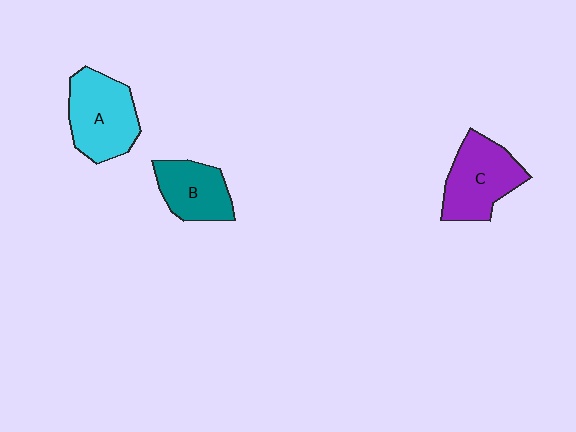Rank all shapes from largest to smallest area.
From largest to smallest: A (cyan), C (purple), B (teal).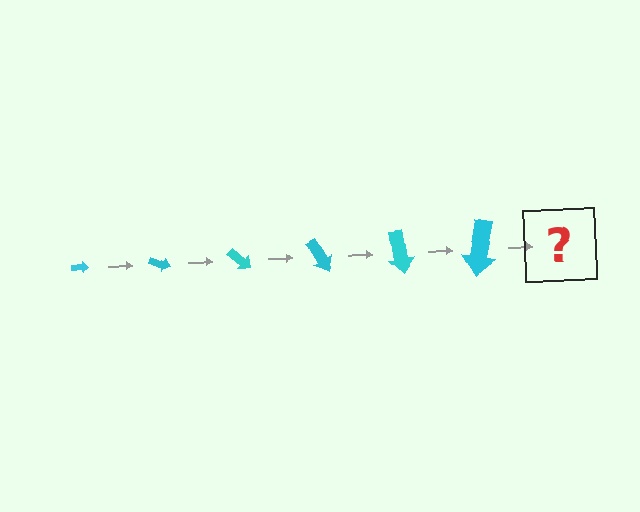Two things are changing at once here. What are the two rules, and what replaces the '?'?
The two rules are that the arrow grows larger each step and it rotates 20 degrees each step. The '?' should be an arrow, larger than the previous one and rotated 120 degrees from the start.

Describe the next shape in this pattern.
It should be an arrow, larger than the previous one and rotated 120 degrees from the start.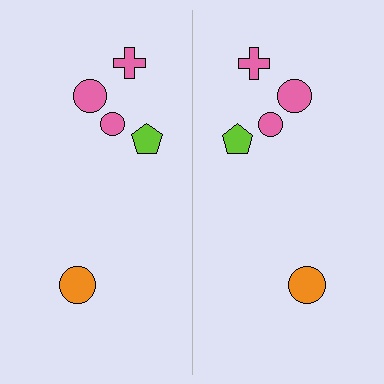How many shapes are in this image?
There are 10 shapes in this image.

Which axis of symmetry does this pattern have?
The pattern has a vertical axis of symmetry running through the center of the image.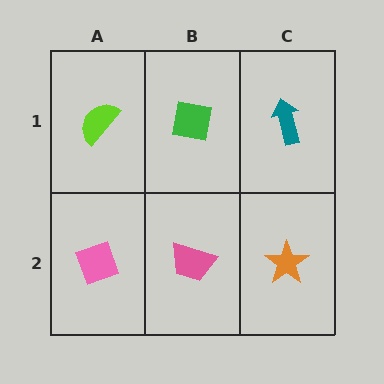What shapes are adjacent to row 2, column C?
A teal arrow (row 1, column C), a pink trapezoid (row 2, column B).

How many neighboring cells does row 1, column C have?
2.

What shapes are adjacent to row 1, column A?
A pink diamond (row 2, column A), a green square (row 1, column B).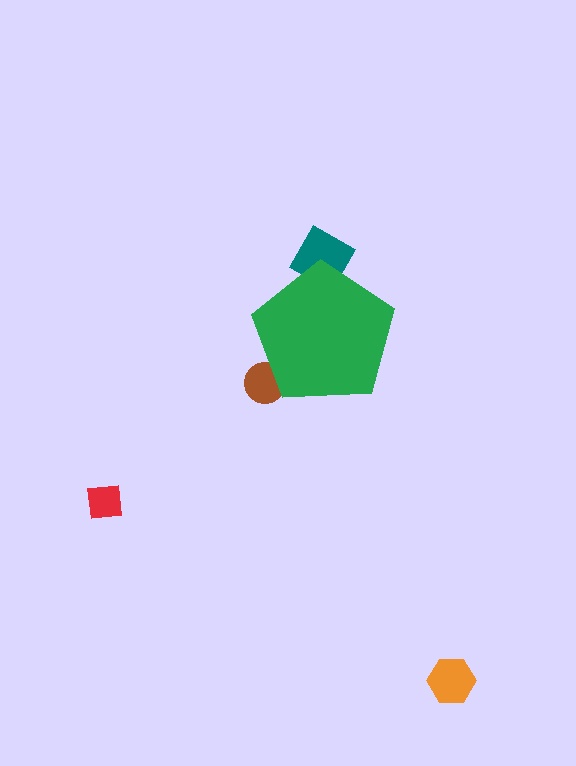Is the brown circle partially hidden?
Yes, the brown circle is partially hidden behind the green pentagon.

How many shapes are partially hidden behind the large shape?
2 shapes are partially hidden.